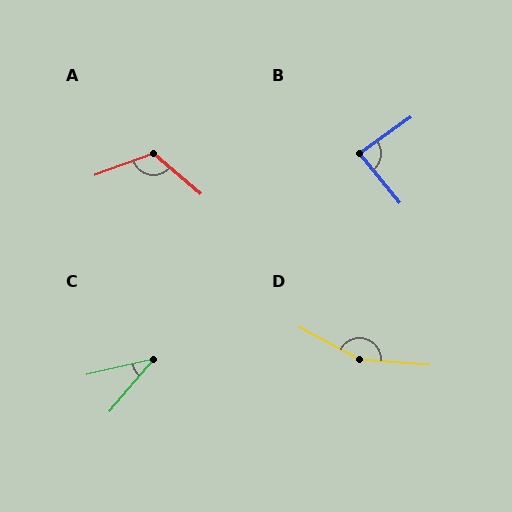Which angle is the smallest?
C, at approximately 37 degrees.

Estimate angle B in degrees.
Approximately 86 degrees.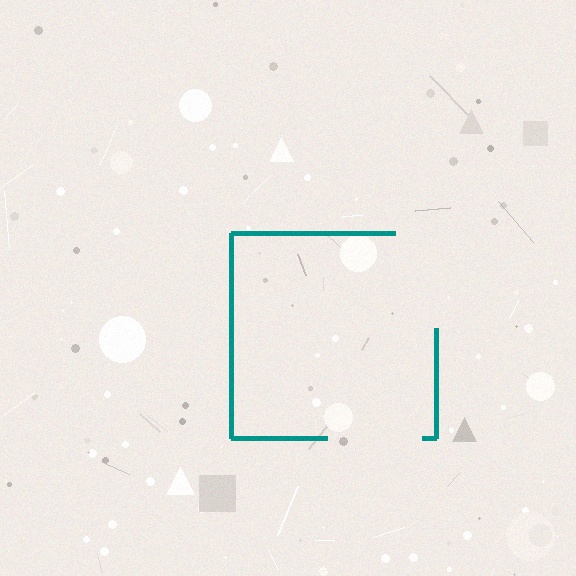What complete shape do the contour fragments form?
The contour fragments form a square.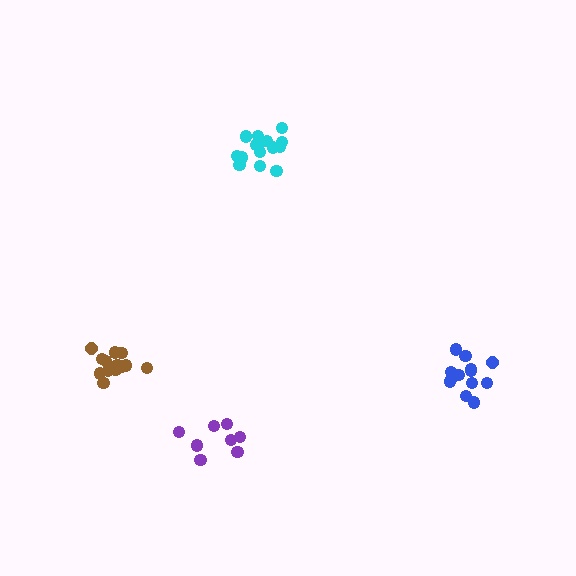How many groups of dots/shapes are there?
There are 4 groups.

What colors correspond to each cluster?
The clusters are colored: brown, blue, purple, cyan.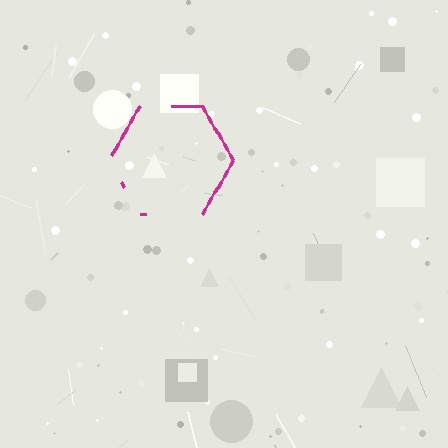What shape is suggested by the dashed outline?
The dashed outline suggests a hexagon.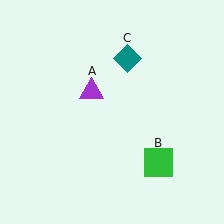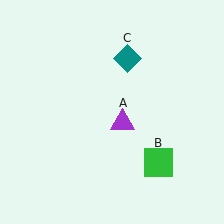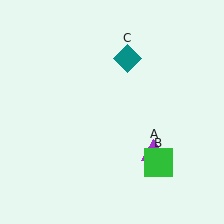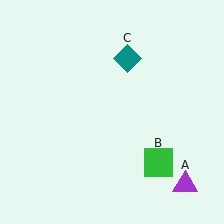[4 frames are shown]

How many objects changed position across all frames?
1 object changed position: purple triangle (object A).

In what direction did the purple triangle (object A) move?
The purple triangle (object A) moved down and to the right.